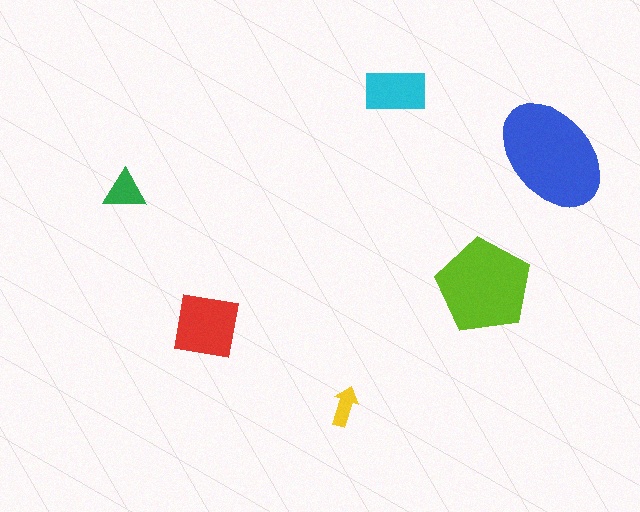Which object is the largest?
The blue ellipse.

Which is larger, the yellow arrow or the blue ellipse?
The blue ellipse.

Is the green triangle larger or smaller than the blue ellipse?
Smaller.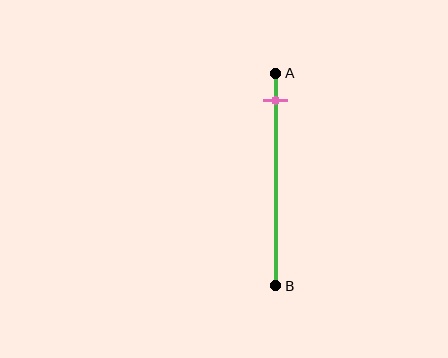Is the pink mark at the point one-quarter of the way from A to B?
No, the mark is at about 15% from A, not at the 25% one-quarter point.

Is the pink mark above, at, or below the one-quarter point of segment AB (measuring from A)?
The pink mark is above the one-quarter point of segment AB.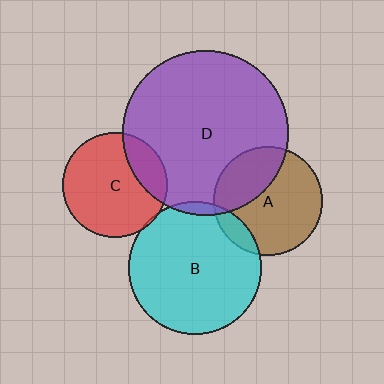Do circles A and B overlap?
Yes.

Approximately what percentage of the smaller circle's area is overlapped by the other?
Approximately 10%.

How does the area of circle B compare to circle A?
Approximately 1.5 times.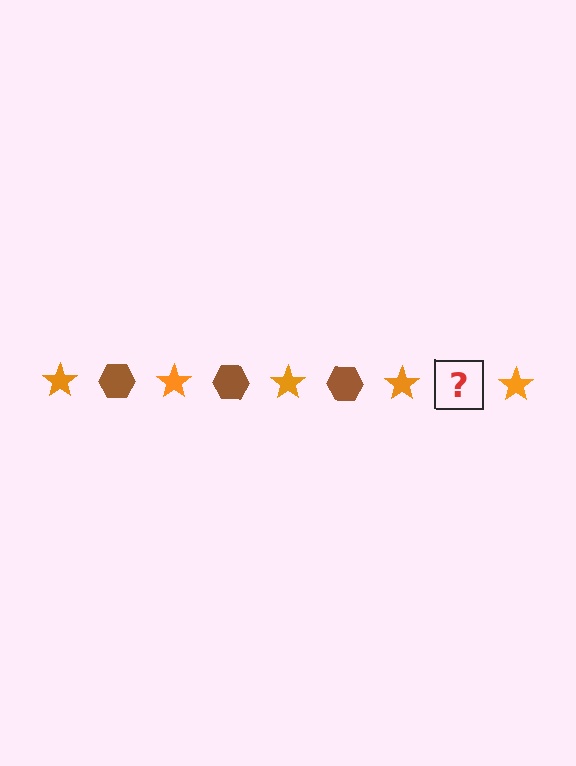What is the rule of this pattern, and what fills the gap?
The rule is that the pattern alternates between orange star and brown hexagon. The gap should be filled with a brown hexagon.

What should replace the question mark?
The question mark should be replaced with a brown hexagon.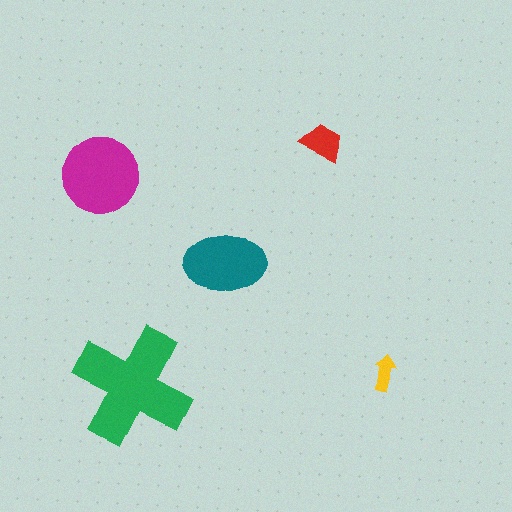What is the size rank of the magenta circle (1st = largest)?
2nd.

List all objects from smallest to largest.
The yellow arrow, the red trapezoid, the teal ellipse, the magenta circle, the green cross.